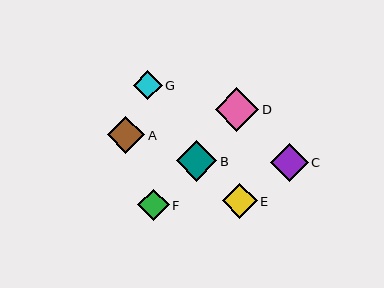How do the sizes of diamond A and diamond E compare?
Diamond A and diamond E are approximately the same size.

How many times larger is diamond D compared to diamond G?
Diamond D is approximately 1.5 times the size of diamond G.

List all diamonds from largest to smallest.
From largest to smallest: D, B, A, C, E, F, G.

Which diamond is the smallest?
Diamond G is the smallest with a size of approximately 29 pixels.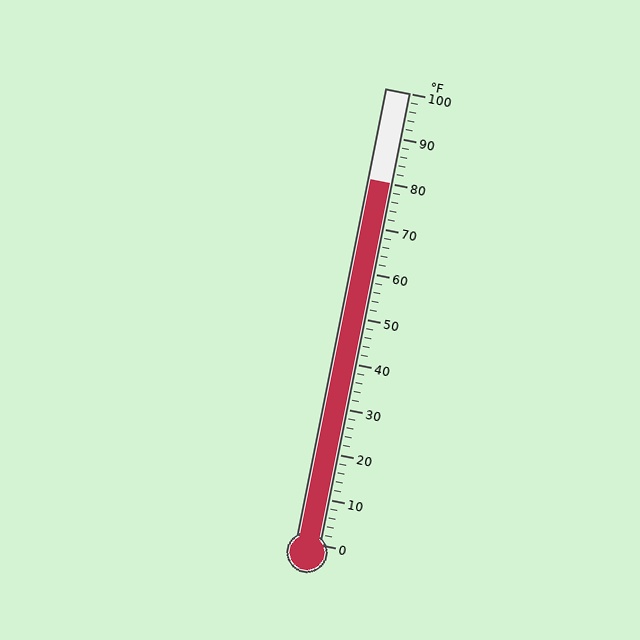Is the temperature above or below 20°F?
The temperature is above 20°F.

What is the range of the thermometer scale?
The thermometer scale ranges from 0°F to 100°F.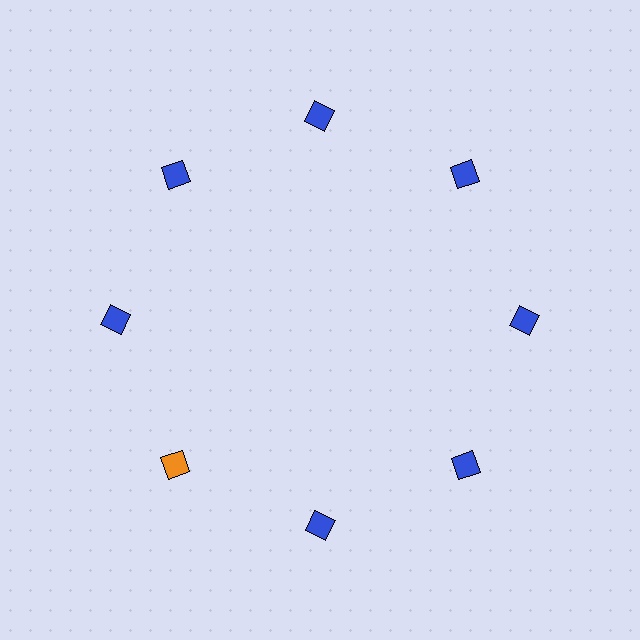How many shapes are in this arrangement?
There are 8 shapes arranged in a ring pattern.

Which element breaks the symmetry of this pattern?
The orange diamond at roughly the 8 o'clock position breaks the symmetry. All other shapes are blue diamonds.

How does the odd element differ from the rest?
It has a different color: orange instead of blue.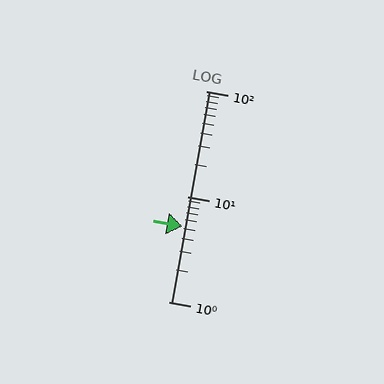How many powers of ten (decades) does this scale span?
The scale spans 2 decades, from 1 to 100.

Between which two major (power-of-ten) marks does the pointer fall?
The pointer is between 1 and 10.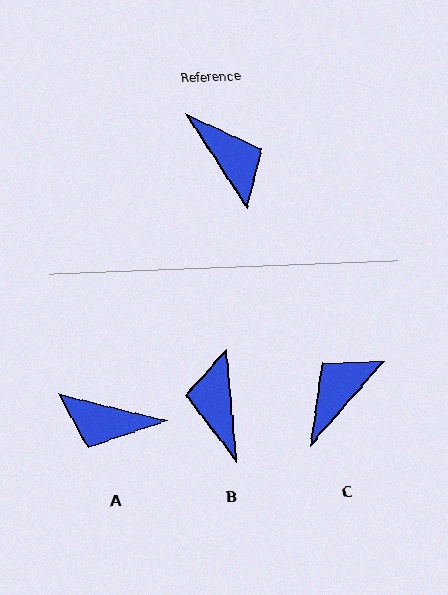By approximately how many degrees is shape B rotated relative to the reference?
Approximately 152 degrees counter-clockwise.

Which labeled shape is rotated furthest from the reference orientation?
B, about 152 degrees away.